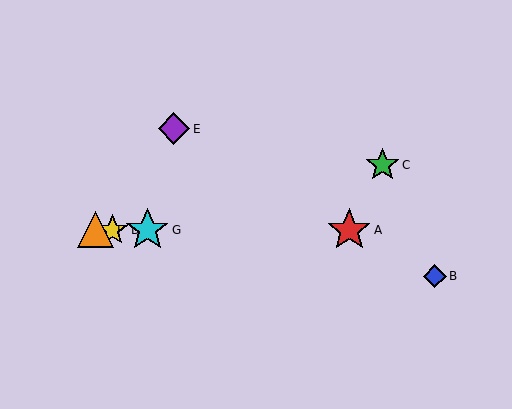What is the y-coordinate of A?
Object A is at y≈230.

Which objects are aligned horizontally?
Objects A, D, F, G are aligned horizontally.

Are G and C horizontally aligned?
No, G is at y≈230 and C is at y≈165.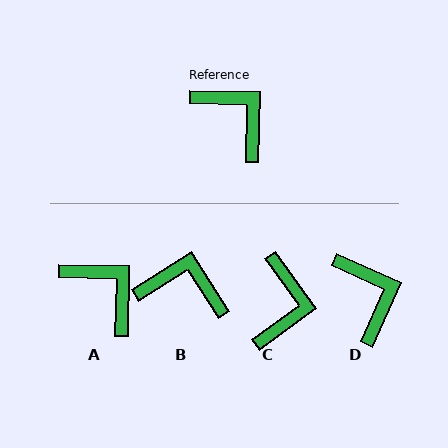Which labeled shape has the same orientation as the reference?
A.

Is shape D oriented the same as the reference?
No, it is off by about 23 degrees.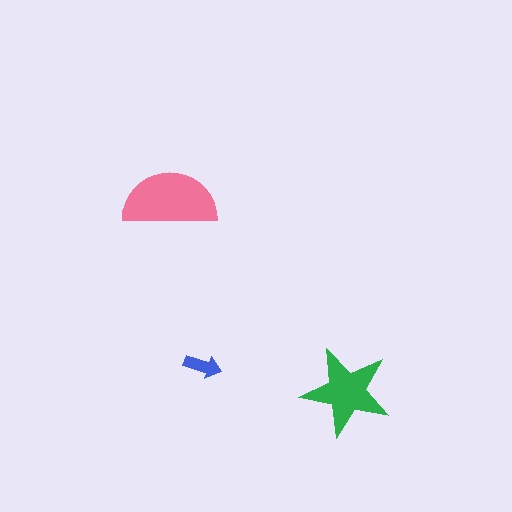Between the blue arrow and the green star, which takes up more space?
The green star.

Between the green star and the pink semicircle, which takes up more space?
The pink semicircle.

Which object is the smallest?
The blue arrow.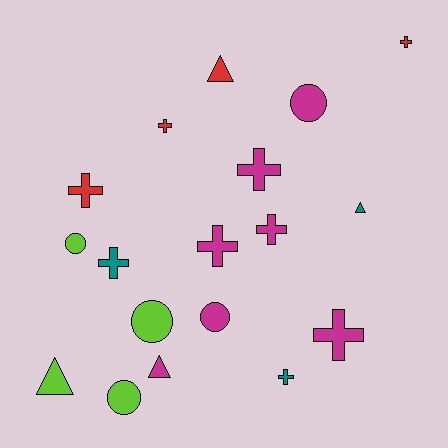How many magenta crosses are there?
There are 4 magenta crosses.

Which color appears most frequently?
Magenta, with 7 objects.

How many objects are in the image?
There are 18 objects.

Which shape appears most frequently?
Cross, with 9 objects.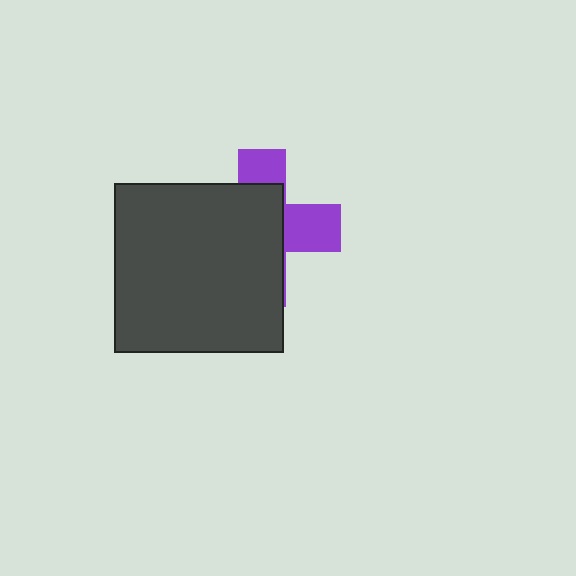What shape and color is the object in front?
The object in front is a dark gray square.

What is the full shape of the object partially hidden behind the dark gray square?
The partially hidden object is a purple cross.